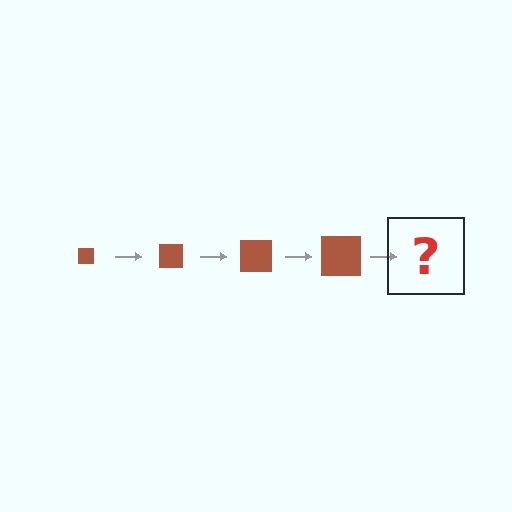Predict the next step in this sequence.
The next step is a brown square, larger than the previous one.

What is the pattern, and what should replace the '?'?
The pattern is that the square gets progressively larger each step. The '?' should be a brown square, larger than the previous one.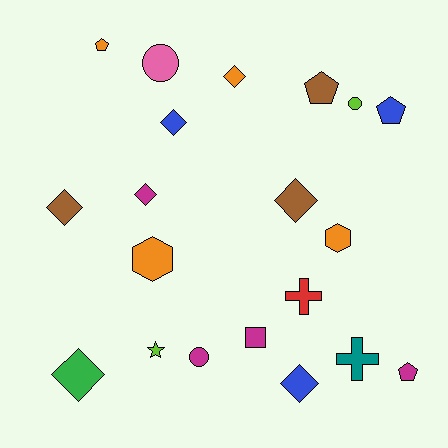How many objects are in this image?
There are 20 objects.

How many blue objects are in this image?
There are 3 blue objects.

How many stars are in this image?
There is 1 star.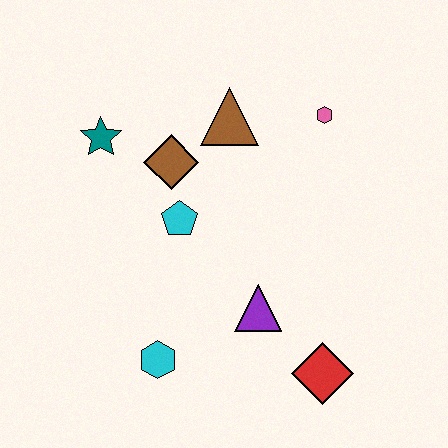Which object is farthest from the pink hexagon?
The cyan hexagon is farthest from the pink hexagon.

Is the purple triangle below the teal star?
Yes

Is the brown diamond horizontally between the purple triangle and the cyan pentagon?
No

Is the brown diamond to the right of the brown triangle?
No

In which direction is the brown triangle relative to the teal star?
The brown triangle is to the right of the teal star.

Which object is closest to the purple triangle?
The red diamond is closest to the purple triangle.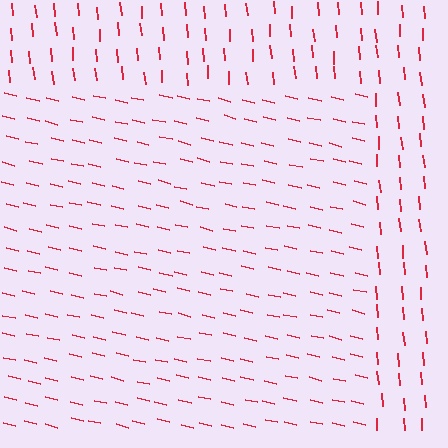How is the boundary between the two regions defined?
The boundary is defined purely by a change in line orientation (approximately 72 degrees difference). All lines are the same color and thickness.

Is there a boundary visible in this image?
Yes, there is a texture boundary formed by a change in line orientation.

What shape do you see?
I see a rectangle.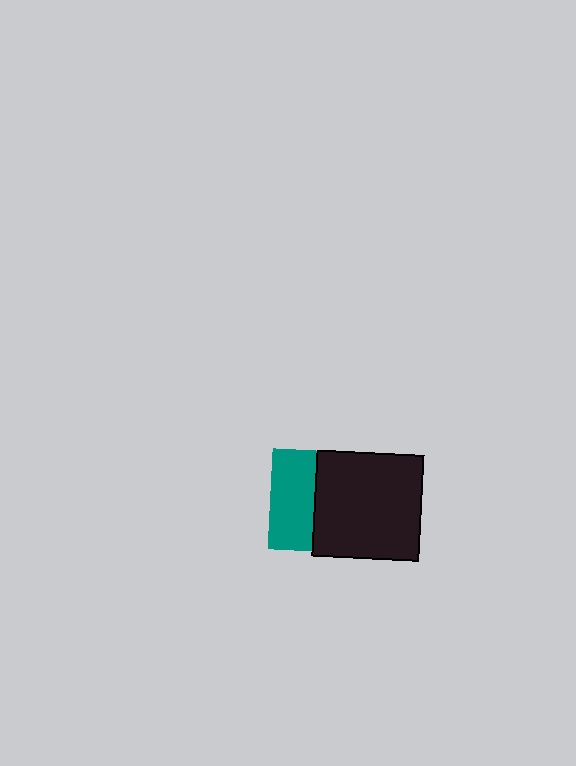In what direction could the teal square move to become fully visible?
The teal square could move left. That would shift it out from behind the black square entirely.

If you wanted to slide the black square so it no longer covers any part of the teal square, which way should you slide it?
Slide it right — that is the most direct way to separate the two shapes.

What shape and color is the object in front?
The object in front is a black square.